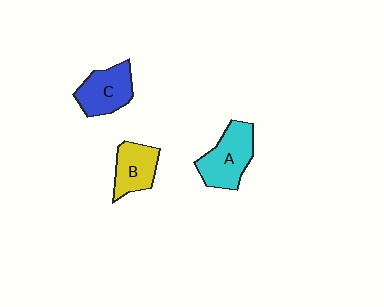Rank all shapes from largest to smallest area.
From largest to smallest: A (cyan), C (blue), B (yellow).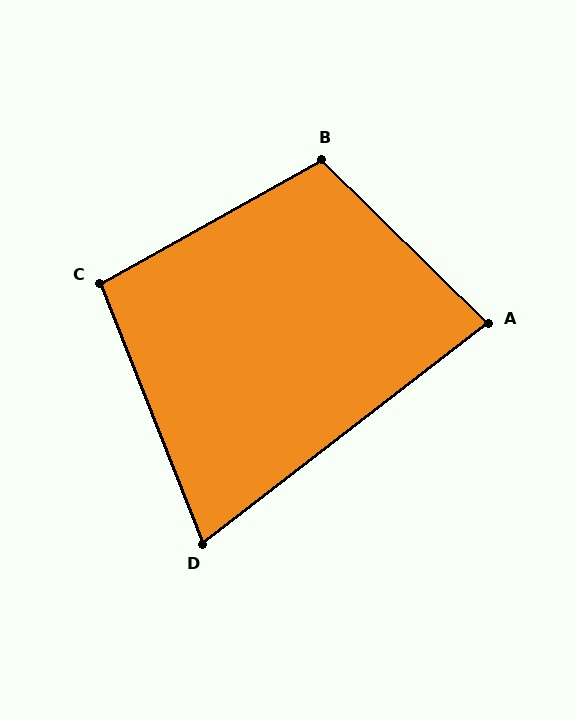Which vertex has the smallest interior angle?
D, at approximately 74 degrees.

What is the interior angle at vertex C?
Approximately 98 degrees (obtuse).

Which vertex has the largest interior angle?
B, at approximately 106 degrees.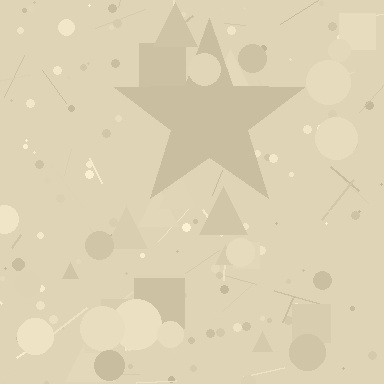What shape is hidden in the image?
A star is hidden in the image.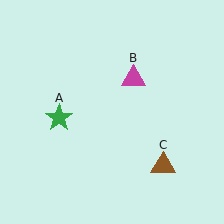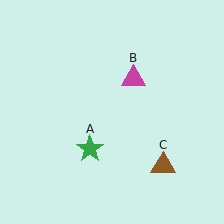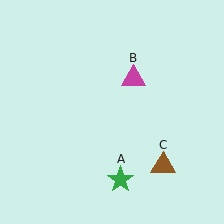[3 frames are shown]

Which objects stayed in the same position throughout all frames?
Magenta triangle (object B) and brown triangle (object C) remained stationary.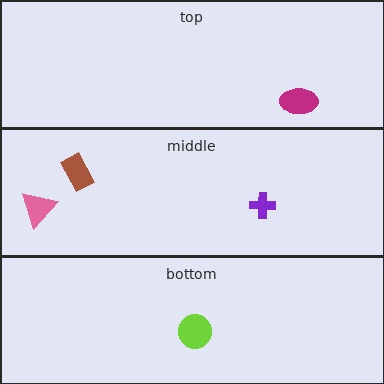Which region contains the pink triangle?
The middle region.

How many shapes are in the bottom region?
1.